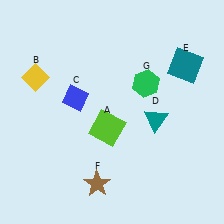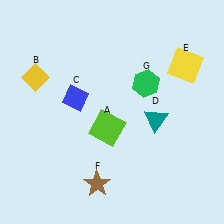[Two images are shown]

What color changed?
The square (E) changed from teal in Image 1 to yellow in Image 2.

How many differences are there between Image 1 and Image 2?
There is 1 difference between the two images.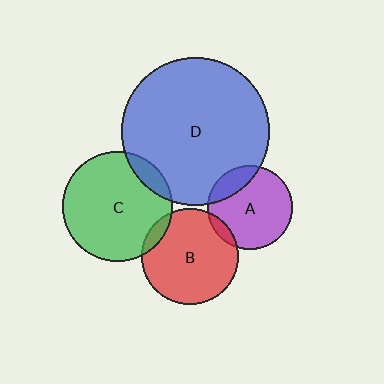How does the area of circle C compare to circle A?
Approximately 1.7 times.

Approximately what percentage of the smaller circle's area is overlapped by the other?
Approximately 10%.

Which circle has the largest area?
Circle D (blue).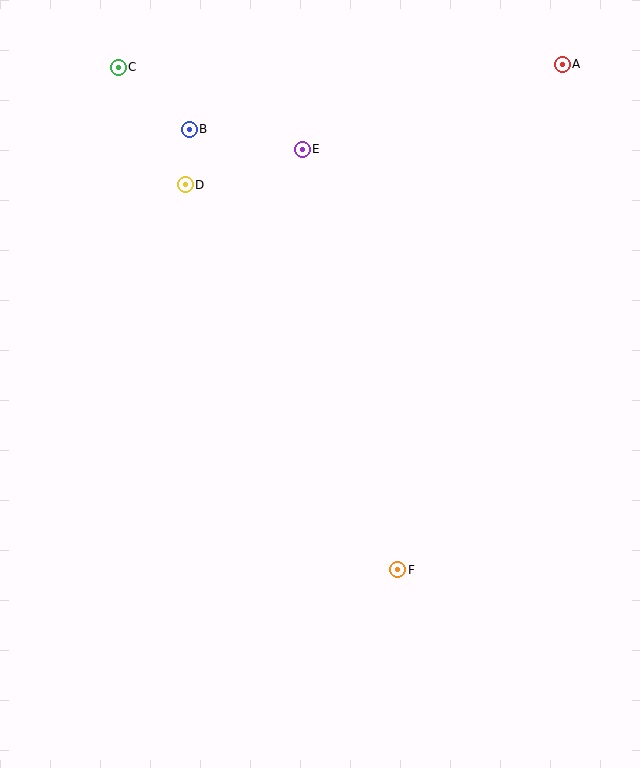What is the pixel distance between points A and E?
The distance between A and E is 273 pixels.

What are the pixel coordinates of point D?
Point D is at (185, 185).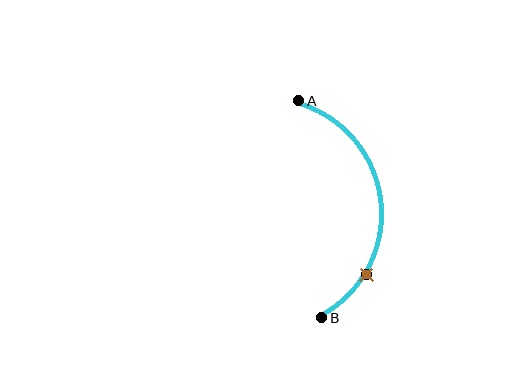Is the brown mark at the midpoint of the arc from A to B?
No. The brown mark lies on the arc but is closer to endpoint B. The arc midpoint would be at the point on the curve equidistant along the arc from both A and B.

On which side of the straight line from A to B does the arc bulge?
The arc bulges to the right of the straight line connecting A and B.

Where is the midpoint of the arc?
The arc midpoint is the point on the curve farthest from the straight line joining A and B. It sits to the right of that line.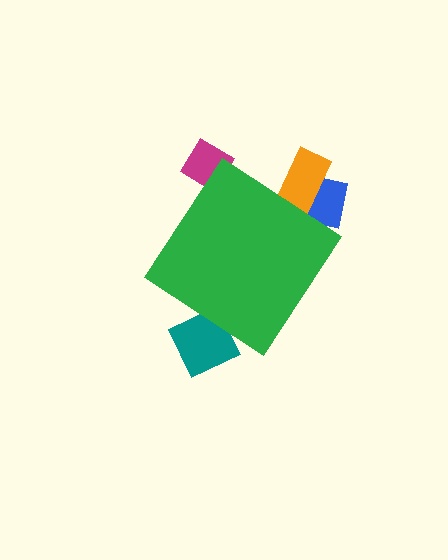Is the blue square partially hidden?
Yes, the blue square is partially hidden behind the green diamond.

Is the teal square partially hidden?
Yes, the teal square is partially hidden behind the green diamond.